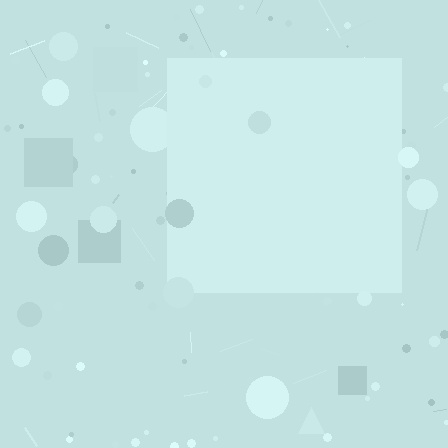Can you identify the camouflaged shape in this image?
The camouflaged shape is a square.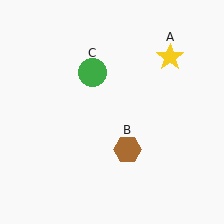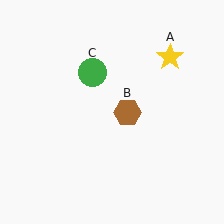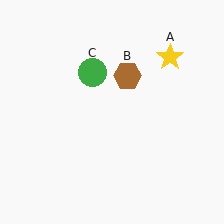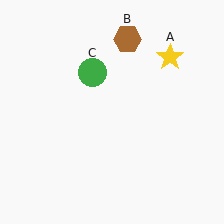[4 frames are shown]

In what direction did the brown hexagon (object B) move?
The brown hexagon (object B) moved up.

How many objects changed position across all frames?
1 object changed position: brown hexagon (object B).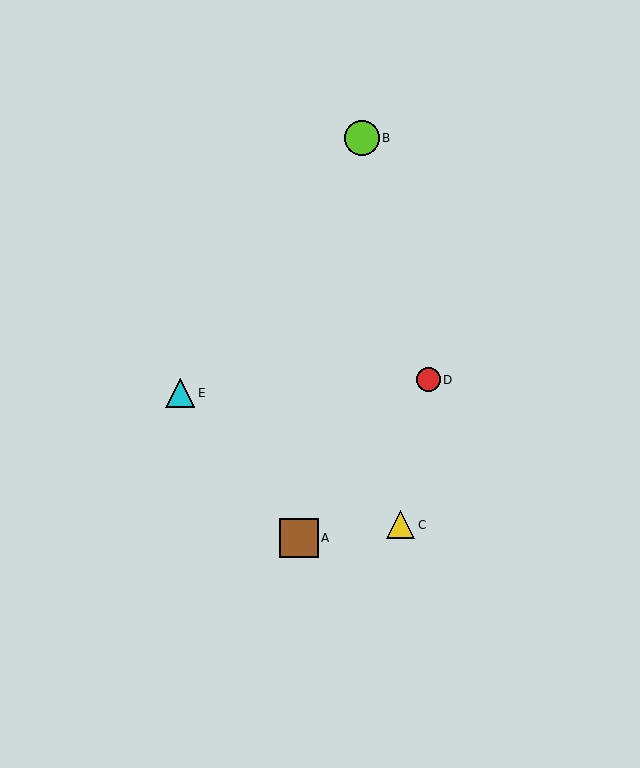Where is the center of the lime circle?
The center of the lime circle is at (362, 138).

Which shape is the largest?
The brown square (labeled A) is the largest.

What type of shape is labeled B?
Shape B is a lime circle.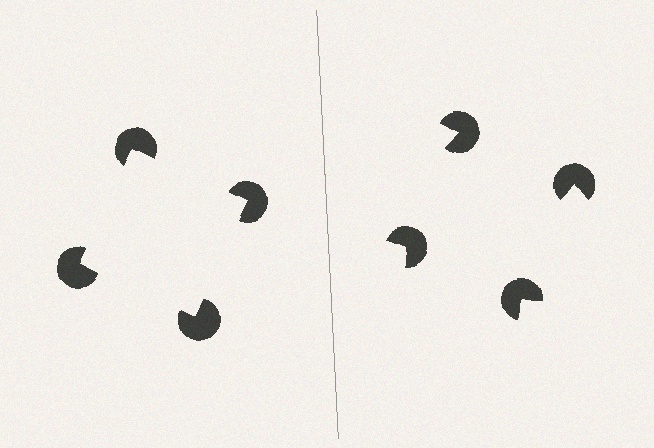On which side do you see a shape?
An illusory square appears on the left side. On the right side the wedge cuts are rotated, so no coherent shape forms.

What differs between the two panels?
The pac-man discs are positioned identically on both sides; only the wedge orientations differ. On the left they align to a square; on the right they are misaligned.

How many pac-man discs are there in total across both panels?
8 — 4 on each side.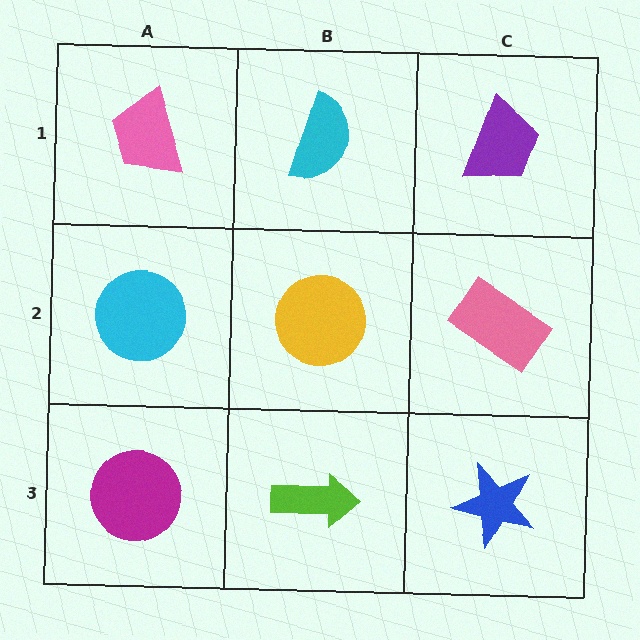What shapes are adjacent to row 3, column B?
A yellow circle (row 2, column B), a magenta circle (row 3, column A), a blue star (row 3, column C).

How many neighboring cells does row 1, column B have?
3.